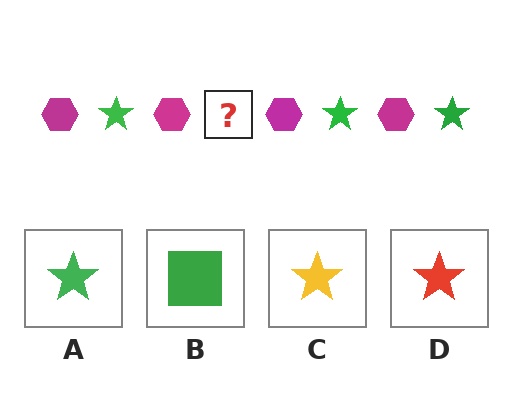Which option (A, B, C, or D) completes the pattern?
A.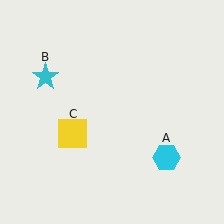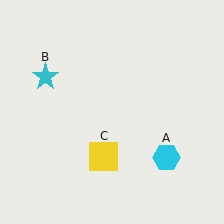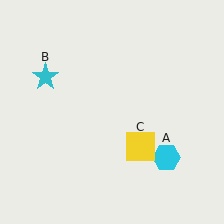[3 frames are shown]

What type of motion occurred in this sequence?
The yellow square (object C) rotated counterclockwise around the center of the scene.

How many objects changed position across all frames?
1 object changed position: yellow square (object C).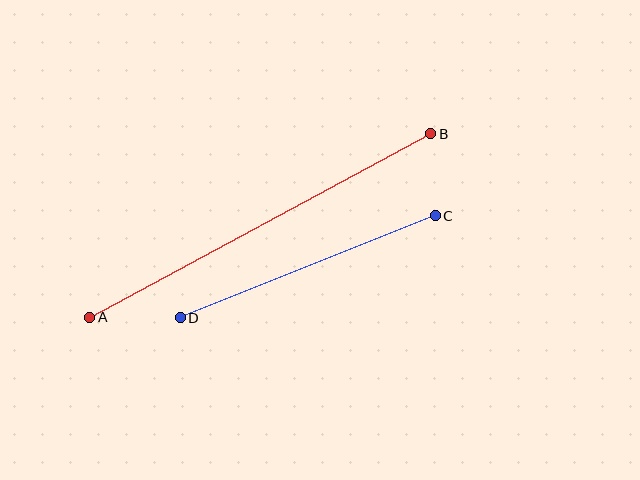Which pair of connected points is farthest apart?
Points A and B are farthest apart.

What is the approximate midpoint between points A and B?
The midpoint is at approximately (260, 226) pixels.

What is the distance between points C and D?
The distance is approximately 275 pixels.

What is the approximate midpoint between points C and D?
The midpoint is at approximately (308, 267) pixels.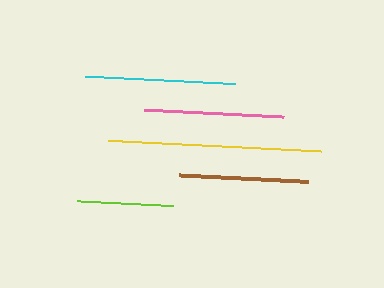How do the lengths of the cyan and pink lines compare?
The cyan and pink lines are approximately the same length.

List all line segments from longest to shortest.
From longest to shortest: yellow, cyan, pink, brown, lime.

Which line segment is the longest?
The yellow line is the longest at approximately 212 pixels.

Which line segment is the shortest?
The lime line is the shortest at approximately 96 pixels.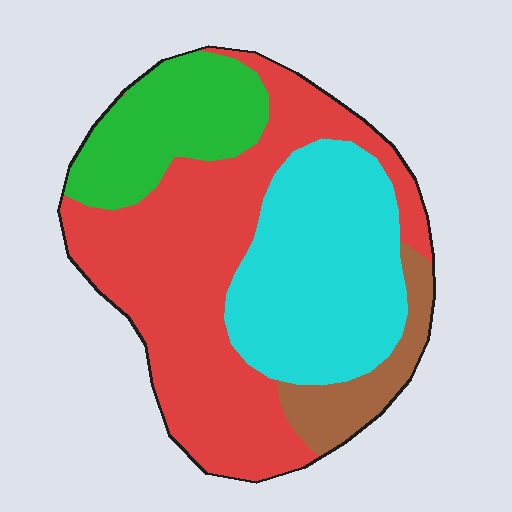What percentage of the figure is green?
Green takes up about one sixth (1/6) of the figure.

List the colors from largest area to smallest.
From largest to smallest: red, cyan, green, brown.